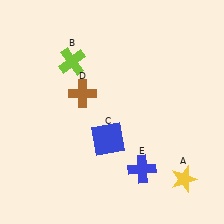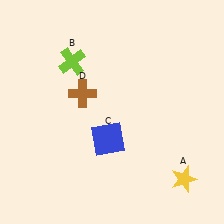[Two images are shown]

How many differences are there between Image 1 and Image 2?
There is 1 difference between the two images.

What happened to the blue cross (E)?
The blue cross (E) was removed in Image 2. It was in the bottom-right area of Image 1.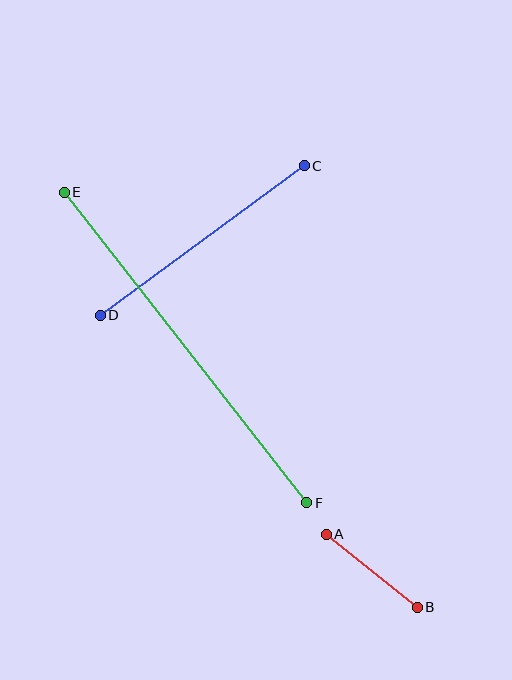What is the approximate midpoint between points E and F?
The midpoint is at approximately (186, 348) pixels.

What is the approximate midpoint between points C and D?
The midpoint is at approximately (202, 241) pixels.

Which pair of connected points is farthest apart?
Points E and F are farthest apart.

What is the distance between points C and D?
The distance is approximately 253 pixels.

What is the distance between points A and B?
The distance is approximately 117 pixels.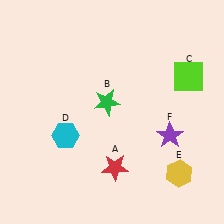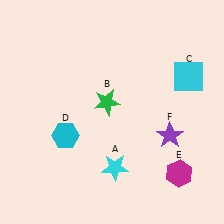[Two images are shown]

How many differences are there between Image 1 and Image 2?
There are 3 differences between the two images.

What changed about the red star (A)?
In Image 1, A is red. In Image 2, it changed to cyan.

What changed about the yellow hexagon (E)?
In Image 1, E is yellow. In Image 2, it changed to magenta.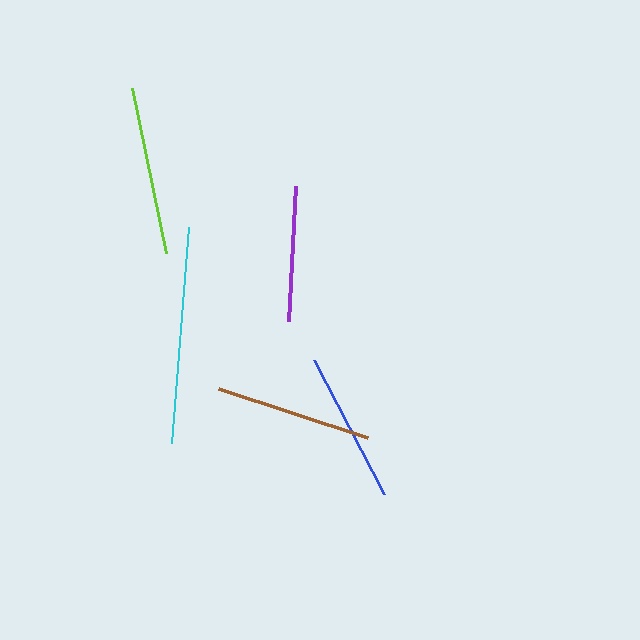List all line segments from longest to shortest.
From longest to shortest: cyan, lime, brown, blue, purple.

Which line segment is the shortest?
The purple line is the shortest at approximately 135 pixels.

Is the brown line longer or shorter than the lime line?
The lime line is longer than the brown line.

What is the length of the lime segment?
The lime segment is approximately 168 pixels long.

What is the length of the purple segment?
The purple segment is approximately 135 pixels long.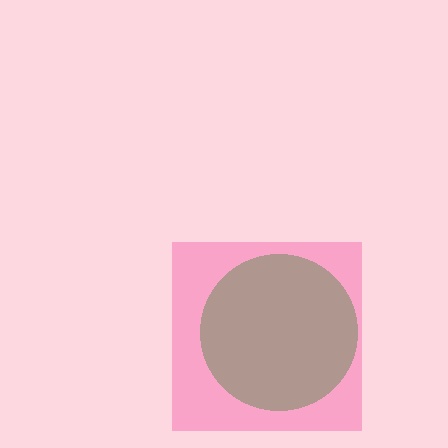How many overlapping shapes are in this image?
There are 2 overlapping shapes in the image.